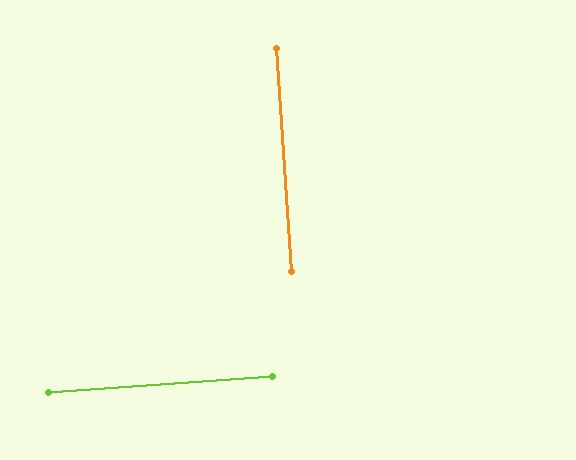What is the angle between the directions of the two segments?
Approximately 90 degrees.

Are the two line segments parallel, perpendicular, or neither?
Perpendicular — they meet at approximately 90°.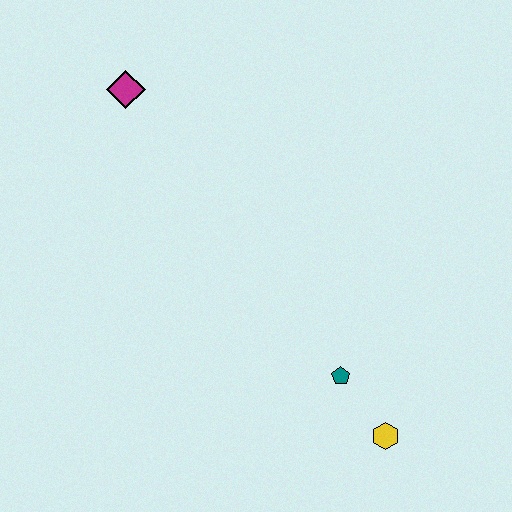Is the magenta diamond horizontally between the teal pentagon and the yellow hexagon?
No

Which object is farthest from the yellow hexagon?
The magenta diamond is farthest from the yellow hexagon.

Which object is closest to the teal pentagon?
The yellow hexagon is closest to the teal pentagon.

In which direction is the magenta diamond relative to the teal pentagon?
The magenta diamond is above the teal pentagon.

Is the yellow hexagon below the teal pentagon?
Yes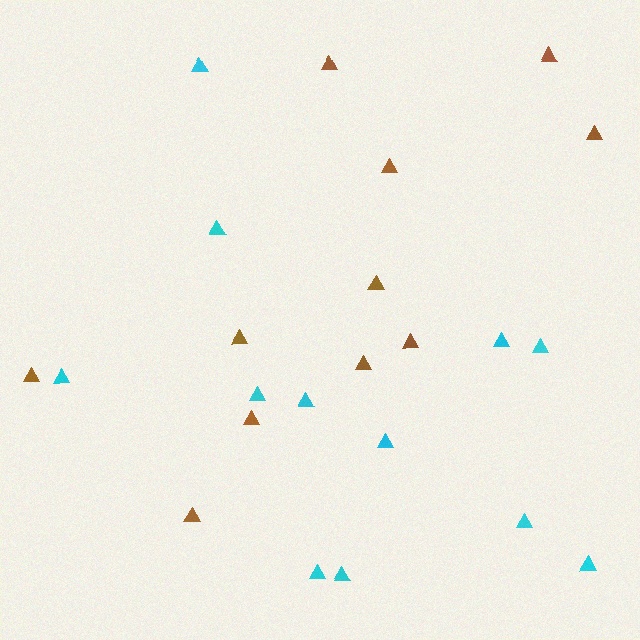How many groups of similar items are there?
There are 2 groups: one group of cyan triangles (12) and one group of brown triangles (11).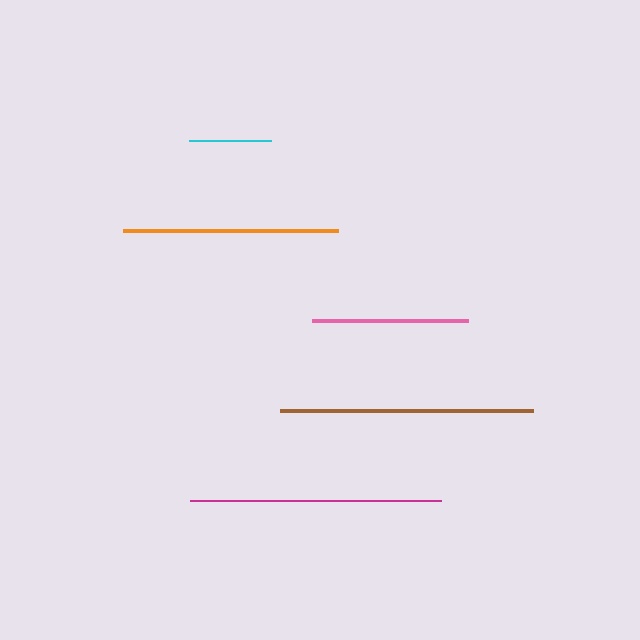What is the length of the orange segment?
The orange segment is approximately 214 pixels long.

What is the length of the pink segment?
The pink segment is approximately 156 pixels long.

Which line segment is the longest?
The brown line is the longest at approximately 254 pixels.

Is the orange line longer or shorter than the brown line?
The brown line is longer than the orange line.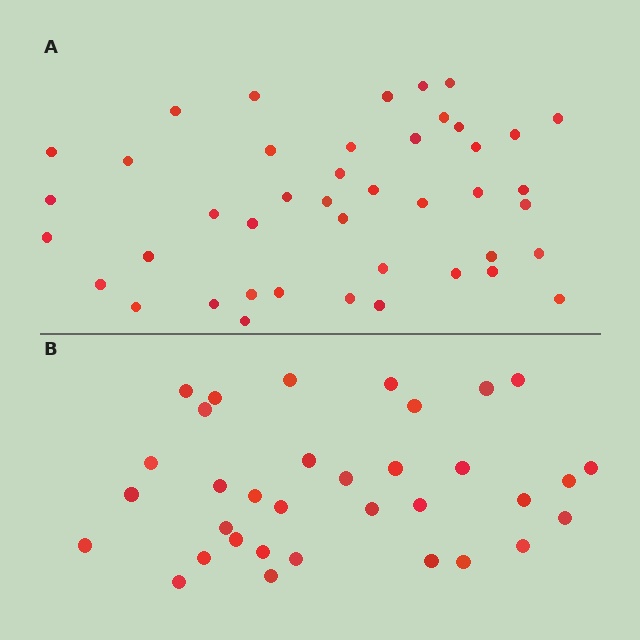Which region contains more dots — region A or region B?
Region A (the top region) has more dots.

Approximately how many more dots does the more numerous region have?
Region A has roughly 8 or so more dots than region B.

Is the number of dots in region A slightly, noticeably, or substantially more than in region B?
Region A has noticeably more, but not dramatically so. The ratio is roughly 1.3 to 1.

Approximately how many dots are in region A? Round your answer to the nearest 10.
About 40 dots. (The exact count is 43, which rounds to 40.)